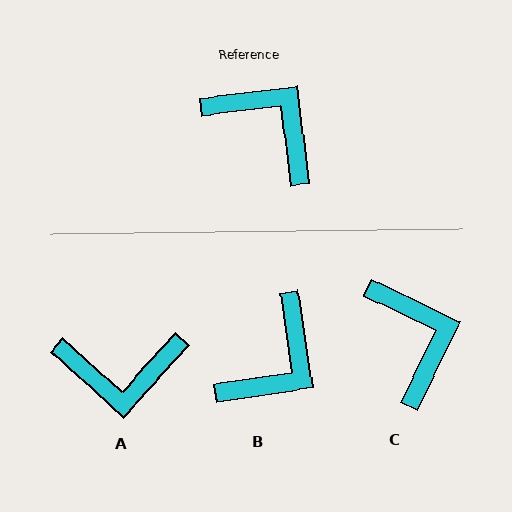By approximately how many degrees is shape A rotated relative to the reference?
Approximately 139 degrees clockwise.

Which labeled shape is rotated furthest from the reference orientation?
A, about 139 degrees away.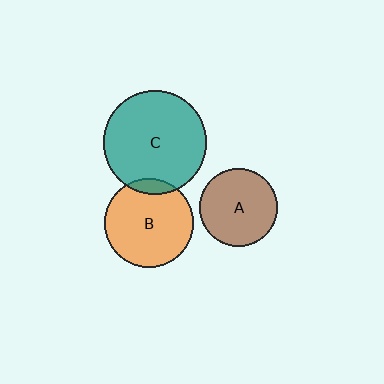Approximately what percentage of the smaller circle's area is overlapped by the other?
Approximately 10%.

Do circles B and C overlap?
Yes.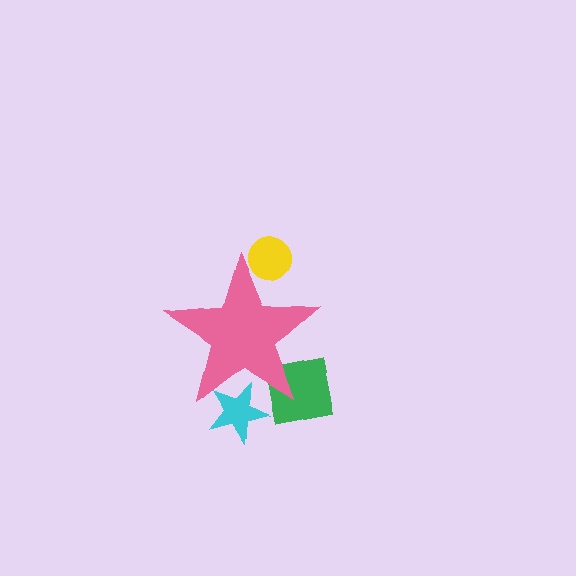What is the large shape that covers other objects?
A pink star.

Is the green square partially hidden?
Yes, the green square is partially hidden behind the pink star.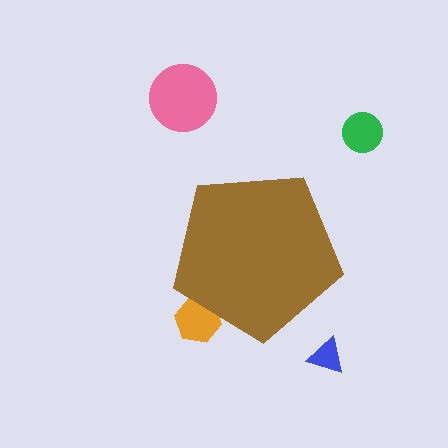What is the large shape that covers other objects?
A brown pentagon.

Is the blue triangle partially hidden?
No, the blue triangle is fully visible.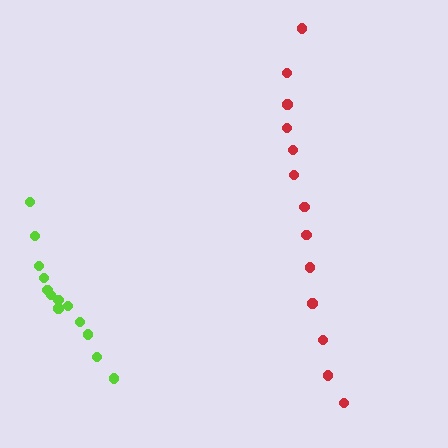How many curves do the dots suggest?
There are 2 distinct paths.